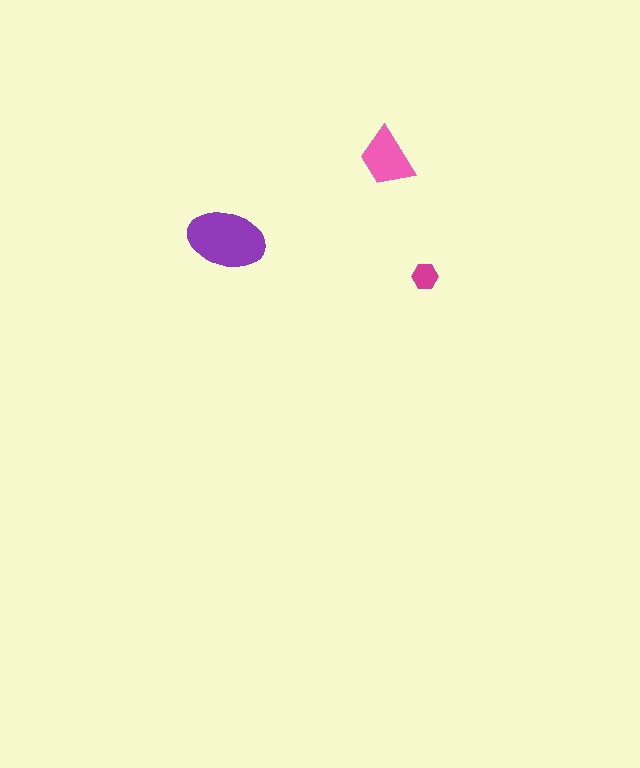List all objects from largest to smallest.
The purple ellipse, the pink trapezoid, the magenta hexagon.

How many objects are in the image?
There are 3 objects in the image.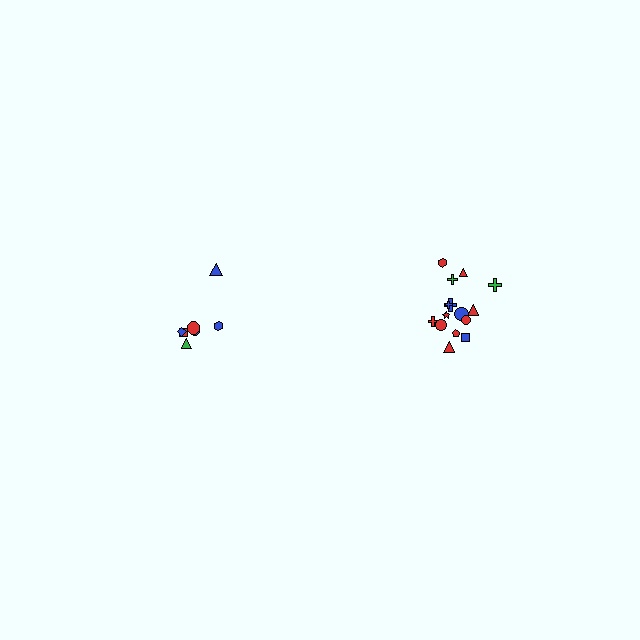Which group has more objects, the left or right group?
The right group.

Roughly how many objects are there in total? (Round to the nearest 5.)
Roughly 20 objects in total.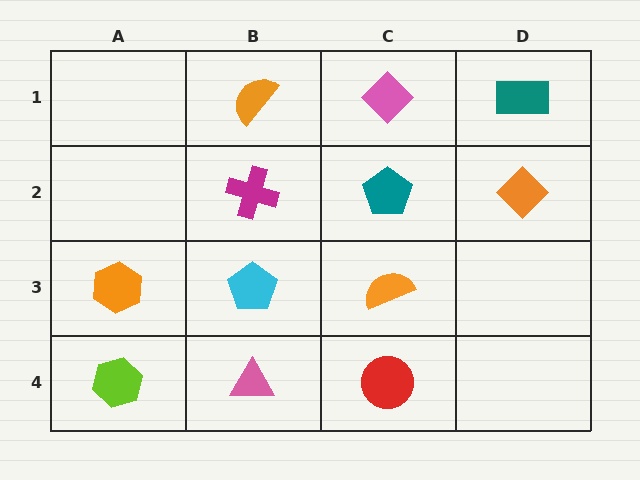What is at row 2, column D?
An orange diamond.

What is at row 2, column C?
A teal pentagon.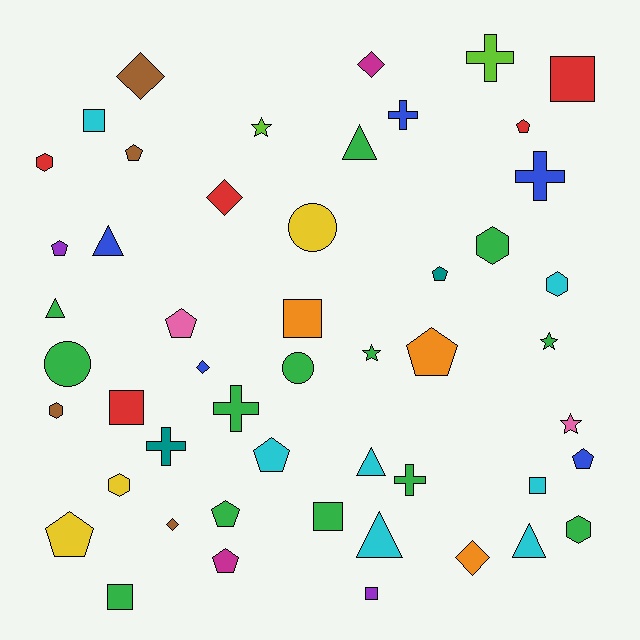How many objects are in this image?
There are 50 objects.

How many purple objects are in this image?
There are 2 purple objects.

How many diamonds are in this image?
There are 6 diamonds.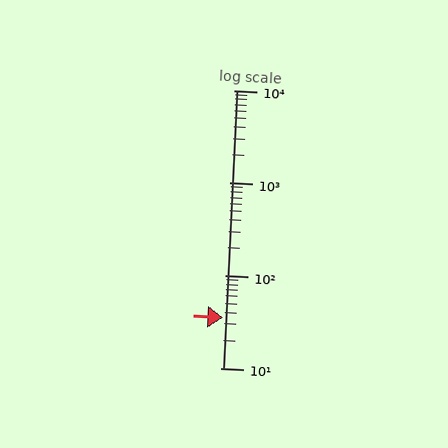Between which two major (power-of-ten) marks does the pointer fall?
The pointer is between 10 and 100.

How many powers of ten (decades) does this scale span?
The scale spans 3 decades, from 10 to 10000.